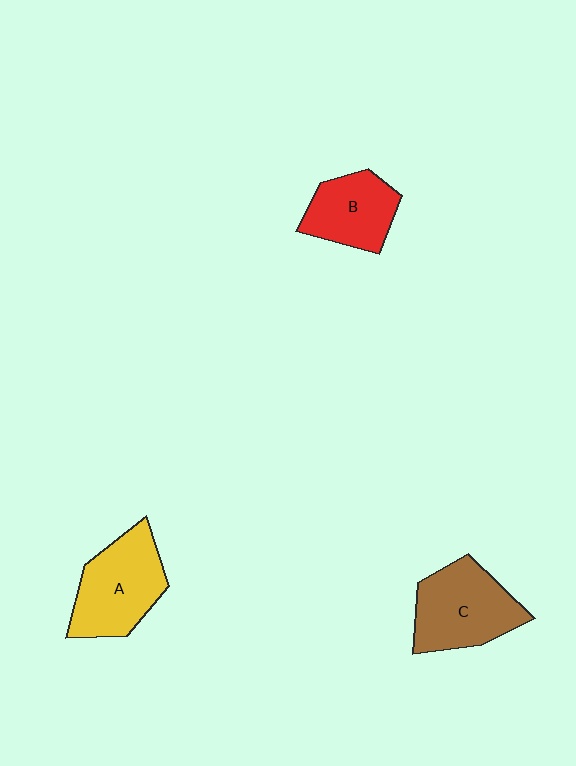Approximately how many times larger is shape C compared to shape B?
Approximately 1.3 times.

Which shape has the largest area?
Shape C (brown).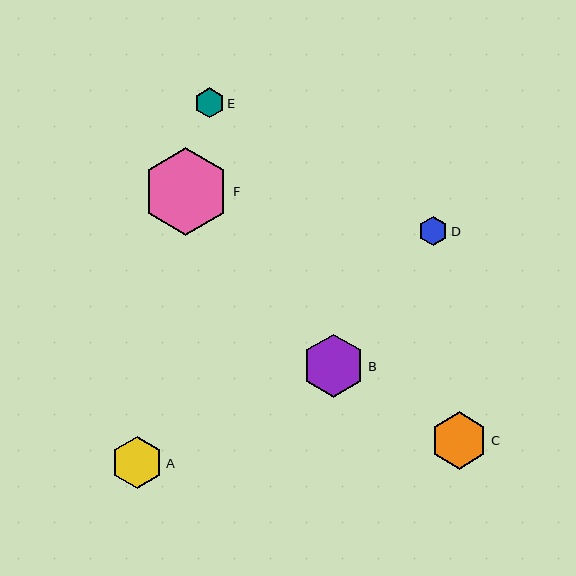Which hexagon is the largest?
Hexagon F is the largest with a size of approximately 88 pixels.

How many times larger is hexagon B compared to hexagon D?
Hexagon B is approximately 2.2 times the size of hexagon D.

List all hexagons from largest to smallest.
From largest to smallest: F, B, C, A, E, D.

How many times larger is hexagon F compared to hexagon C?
Hexagon F is approximately 1.5 times the size of hexagon C.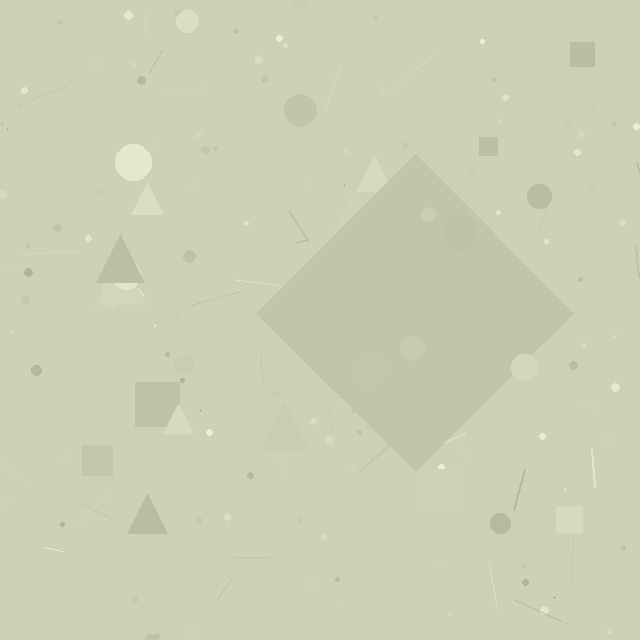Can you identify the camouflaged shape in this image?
The camouflaged shape is a diamond.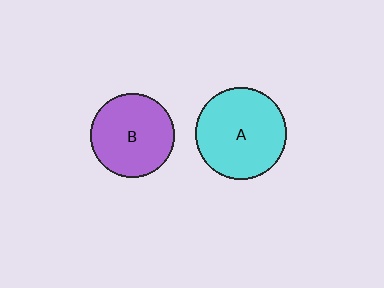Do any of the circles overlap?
No, none of the circles overlap.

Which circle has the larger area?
Circle A (cyan).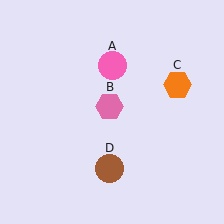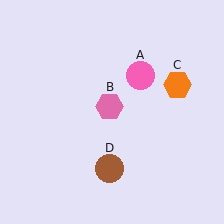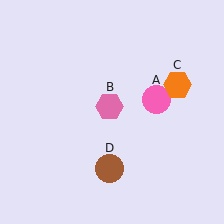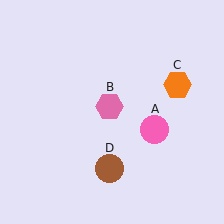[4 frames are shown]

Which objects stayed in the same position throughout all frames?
Pink hexagon (object B) and orange hexagon (object C) and brown circle (object D) remained stationary.